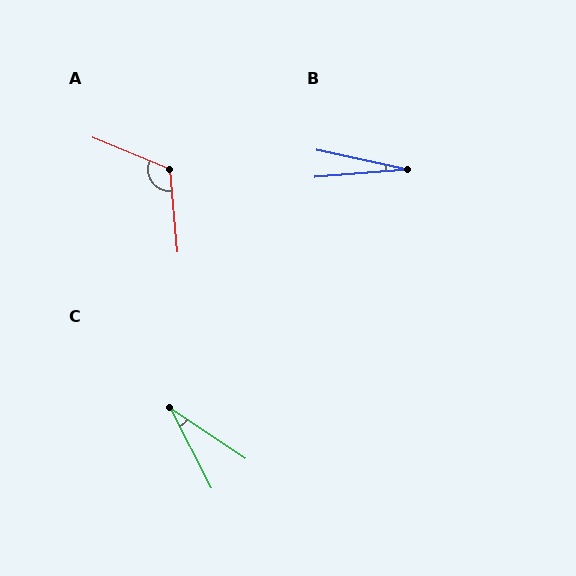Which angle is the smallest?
B, at approximately 17 degrees.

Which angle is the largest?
A, at approximately 117 degrees.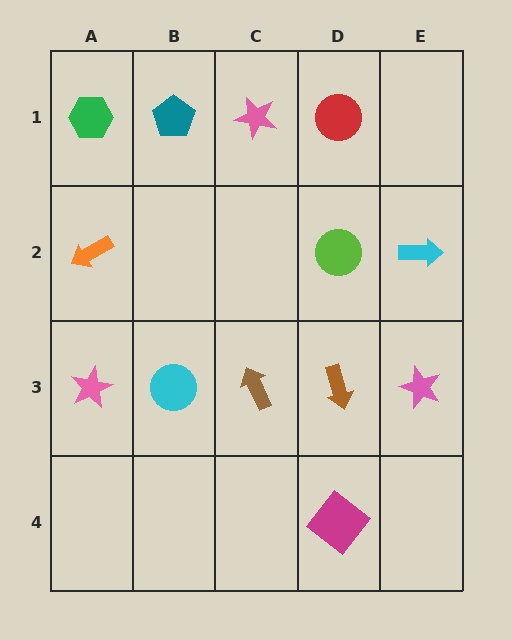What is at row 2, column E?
A cyan arrow.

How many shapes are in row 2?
3 shapes.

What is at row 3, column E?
A pink star.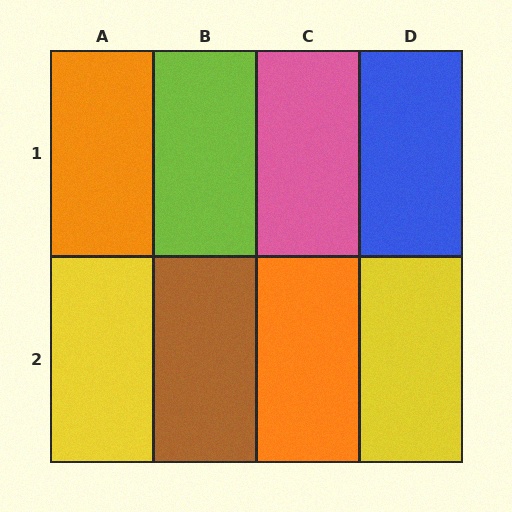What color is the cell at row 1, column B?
Lime.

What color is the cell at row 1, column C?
Pink.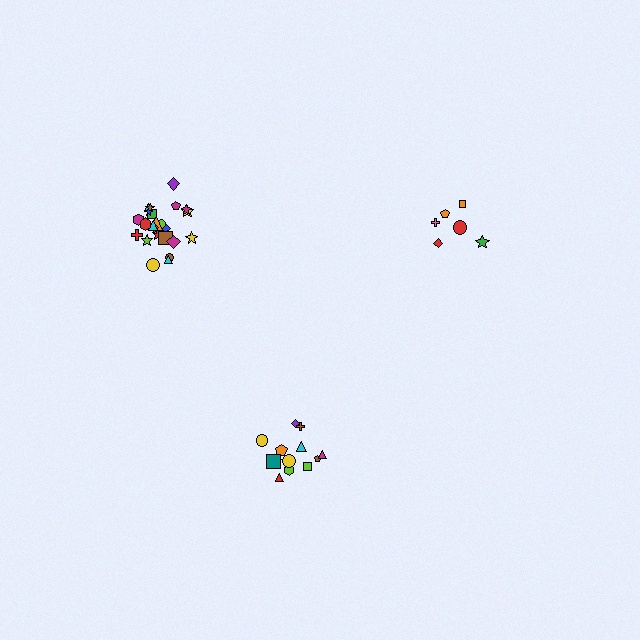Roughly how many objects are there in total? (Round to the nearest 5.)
Roughly 45 objects in total.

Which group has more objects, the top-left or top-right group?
The top-left group.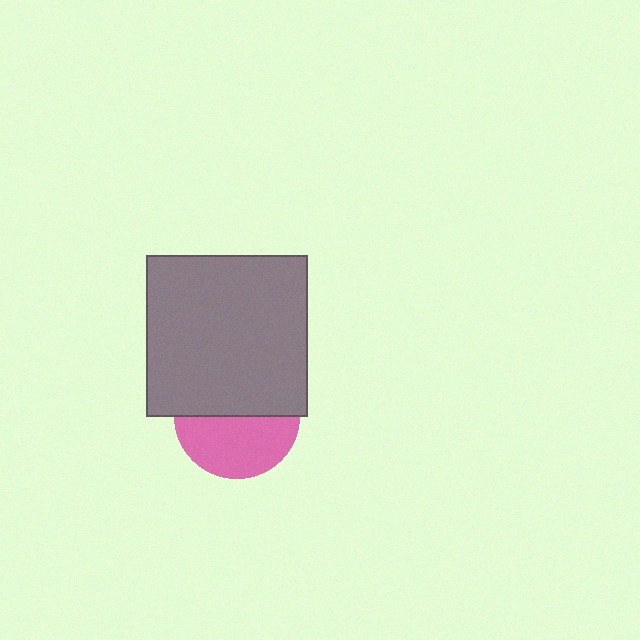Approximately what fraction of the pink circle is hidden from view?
Roughly 51% of the pink circle is hidden behind the gray square.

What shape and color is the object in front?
The object in front is a gray square.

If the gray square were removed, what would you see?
You would see the complete pink circle.